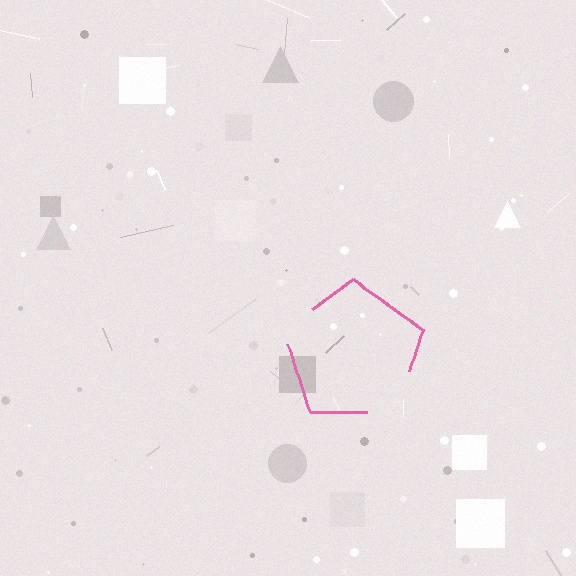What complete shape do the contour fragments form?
The contour fragments form a pentagon.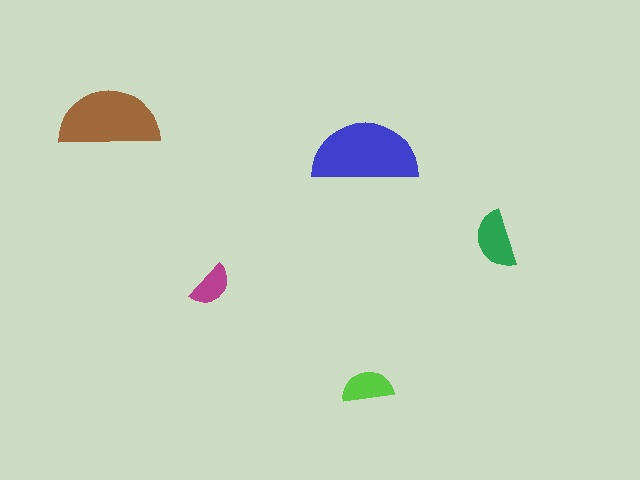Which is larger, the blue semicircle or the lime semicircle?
The blue one.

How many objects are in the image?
There are 5 objects in the image.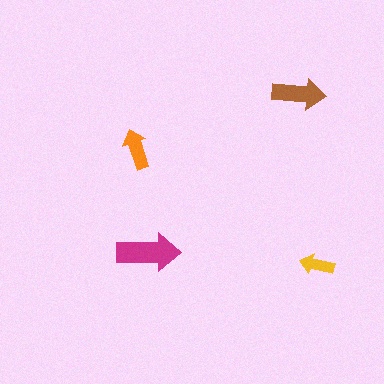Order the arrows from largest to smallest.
the magenta one, the brown one, the orange one, the yellow one.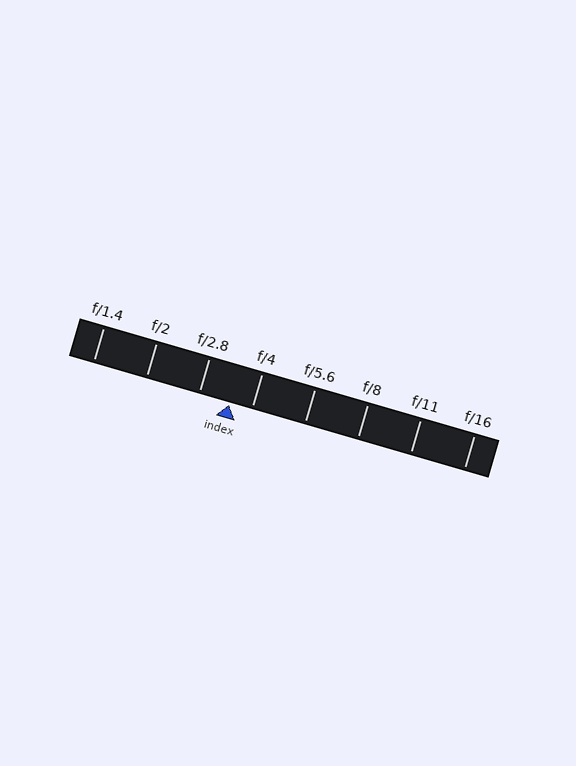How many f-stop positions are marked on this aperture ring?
There are 8 f-stop positions marked.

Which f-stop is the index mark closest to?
The index mark is closest to f/4.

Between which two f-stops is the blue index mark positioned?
The index mark is between f/2.8 and f/4.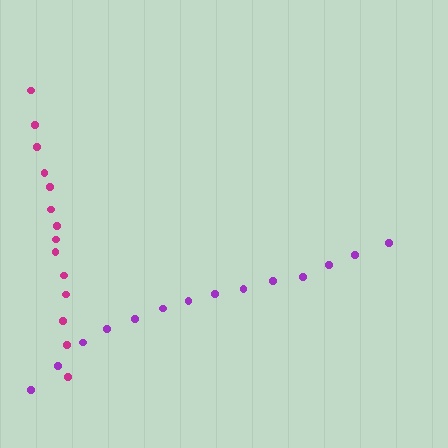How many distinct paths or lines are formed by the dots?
There are 2 distinct paths.